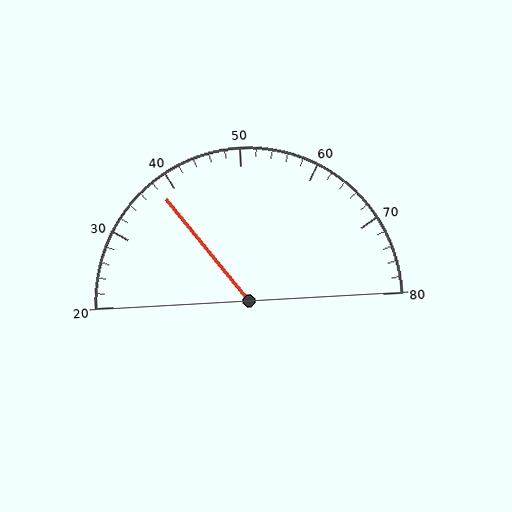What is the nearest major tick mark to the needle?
The nearest major tick mark is 40.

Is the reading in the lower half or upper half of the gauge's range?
The reading is in the lower half of the range (20 to 80).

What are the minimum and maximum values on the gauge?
The gauge ranges from 20 to 80.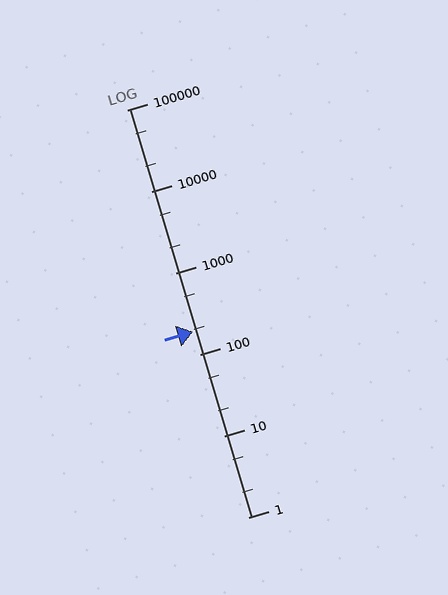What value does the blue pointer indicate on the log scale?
The pointer indicates approximately 190.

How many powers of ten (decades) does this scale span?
The scale spans 5 decades, from 1 to 100000.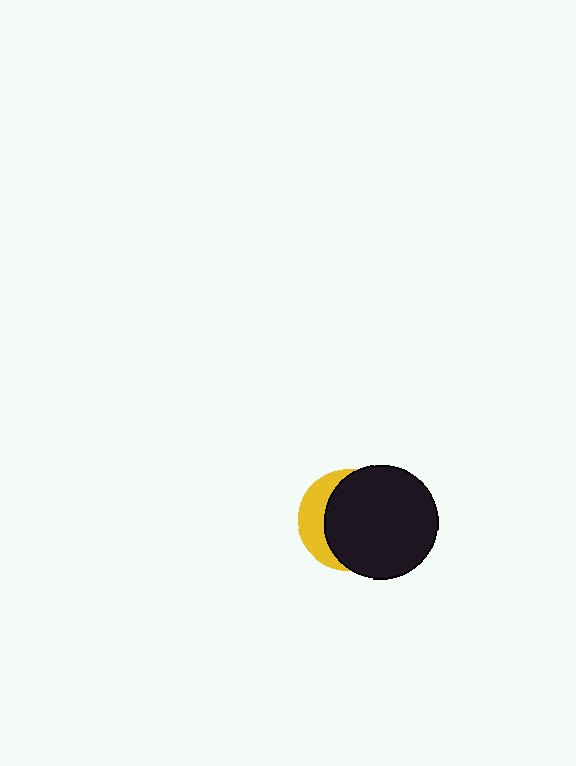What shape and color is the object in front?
The object in front is a black circle.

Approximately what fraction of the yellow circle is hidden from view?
Roughly 70% of the yellow circle is hidden behind the black circle.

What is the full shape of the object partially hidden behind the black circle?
The partially hidden object is a yellow circle.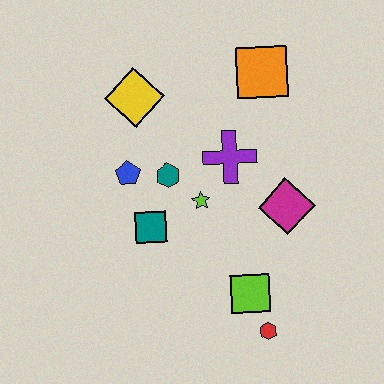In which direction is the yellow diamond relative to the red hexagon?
The yellow diamond is above the red hexagon.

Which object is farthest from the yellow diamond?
The red hexagon is farthest from the yellow diamond.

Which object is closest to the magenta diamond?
The purple cross is closest to the magenta diamond.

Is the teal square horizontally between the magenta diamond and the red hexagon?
No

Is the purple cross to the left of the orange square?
Yes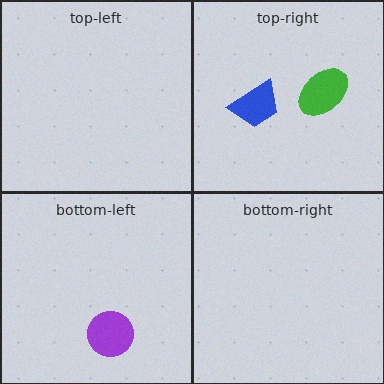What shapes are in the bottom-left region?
The purple circle.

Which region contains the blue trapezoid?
The top-right region.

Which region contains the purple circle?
The bottom-left region.